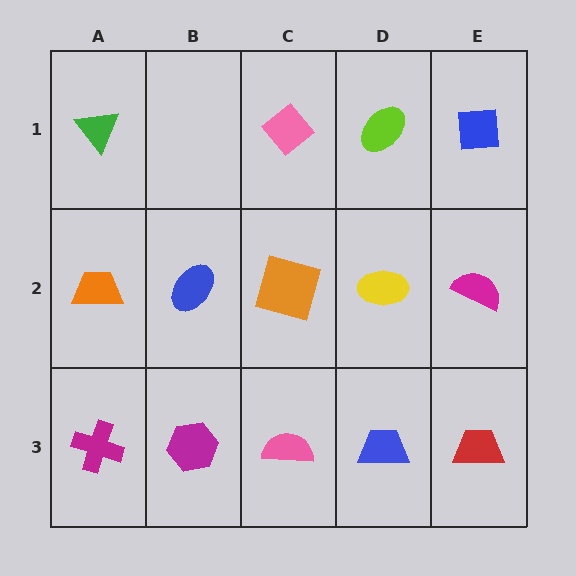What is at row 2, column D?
A yellow ellipse.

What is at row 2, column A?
An orange trapezoid.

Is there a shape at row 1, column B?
No, that cell is empty.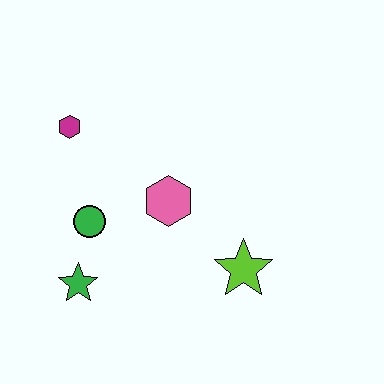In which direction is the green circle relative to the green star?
The green circle is above the green star.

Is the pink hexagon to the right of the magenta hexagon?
Yes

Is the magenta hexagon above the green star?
Yes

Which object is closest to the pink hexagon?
The green circle is closest to the pink hexagon.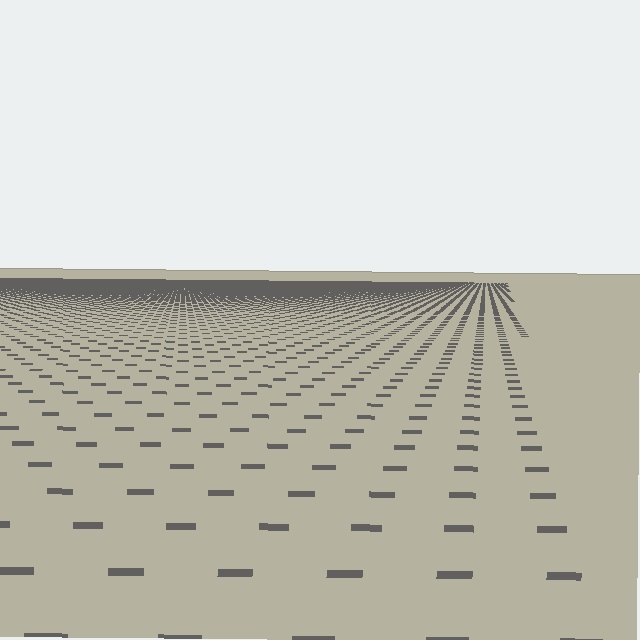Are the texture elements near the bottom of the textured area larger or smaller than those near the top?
Larger. Near the bottom, elements are closer to the viewer and appear at a bigger on-screen size.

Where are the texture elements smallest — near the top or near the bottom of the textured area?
Near the top.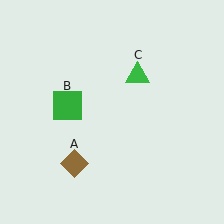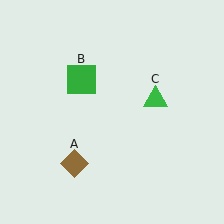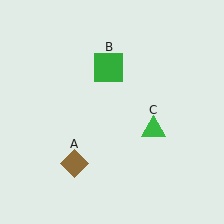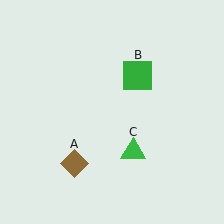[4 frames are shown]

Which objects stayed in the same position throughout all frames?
Brown diamond (object A) remained stationary.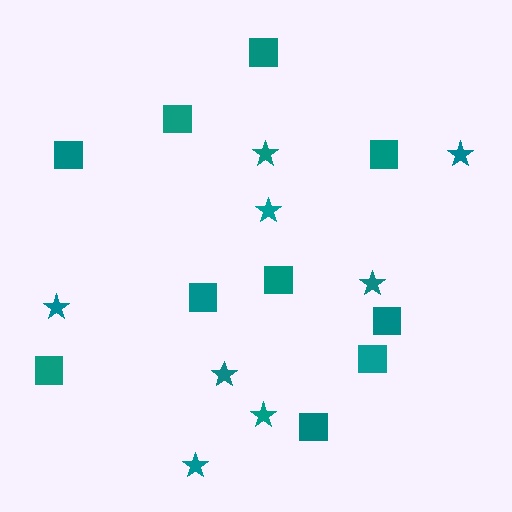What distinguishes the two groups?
There are 2 groups: one group of stars (8) and one group of squares (10).